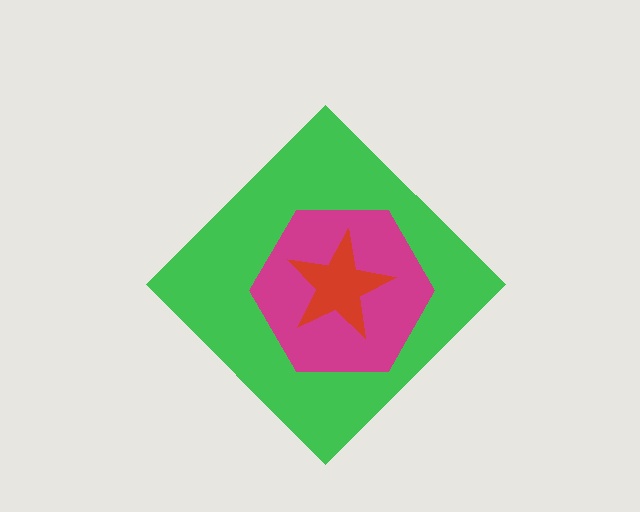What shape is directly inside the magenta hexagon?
The red star.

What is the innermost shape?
The red star.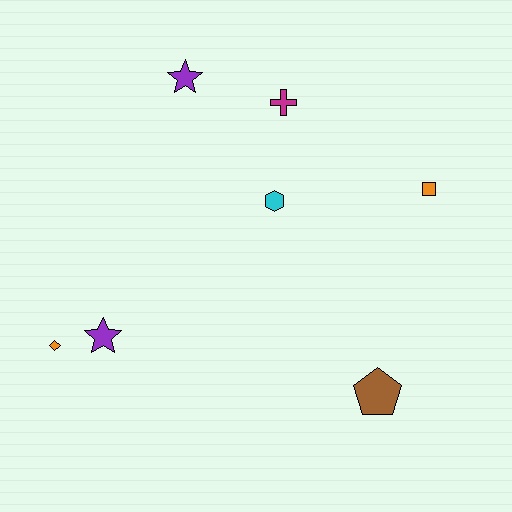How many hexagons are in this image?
There is 1 hexagon.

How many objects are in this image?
There are 7 objects.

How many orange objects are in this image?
There are 2 orange objects.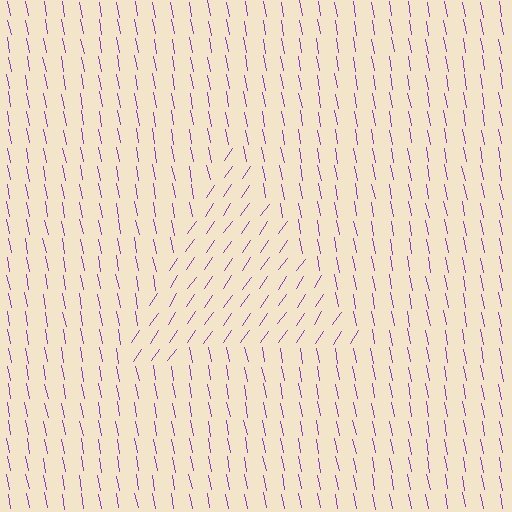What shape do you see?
I see a triangle.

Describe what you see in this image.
The image is filled with small purple line segments. A triangle region in the image has lines oriented differently from the surrounding lines, creating a visible texture boundary.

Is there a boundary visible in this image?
Yes, there is a texture boundary formed by a change in line orientation.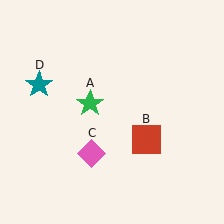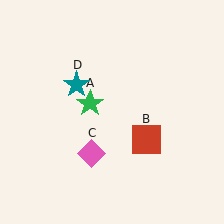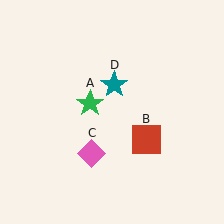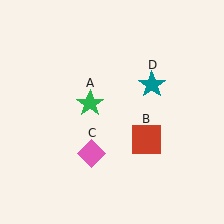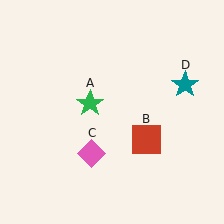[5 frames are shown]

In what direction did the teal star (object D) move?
The teal star (object D) moved right.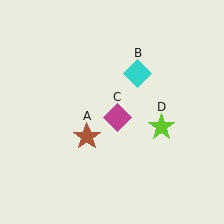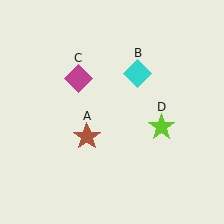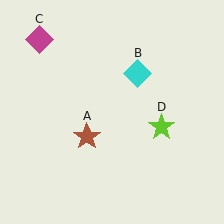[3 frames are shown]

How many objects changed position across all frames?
1 object changed position: magenta diamond (object C).